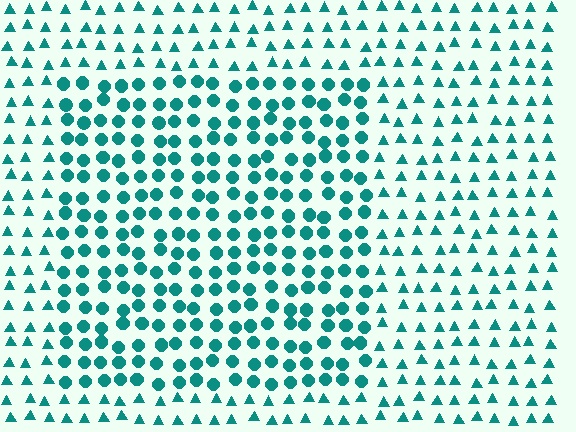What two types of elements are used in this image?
The image uses circles inside the rectangle region and triangles outside it.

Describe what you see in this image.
The image is filled with small teal elements arranged in a uniform grid. A rectangle-shaped region contains circles, while the surrounding area contains triangles. The boundary is defined purely by the change in element shape.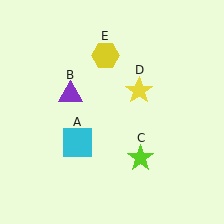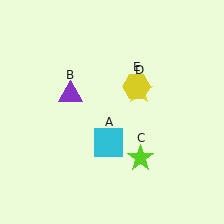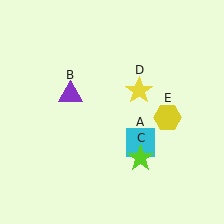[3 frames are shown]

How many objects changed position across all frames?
2 objects changed position: cyan square (object A), yellow hexagon (object E).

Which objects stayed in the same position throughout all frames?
Purple triangle (object B) and lime star (object C) and yellow star (object D) remained stationary.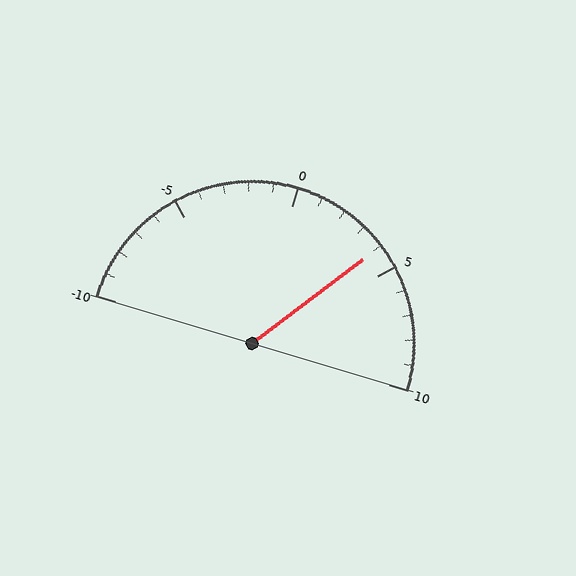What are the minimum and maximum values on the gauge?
The gauge ranges from -10 to 10.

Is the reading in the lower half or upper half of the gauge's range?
The reading is in the upper half of the range (-10 to 10).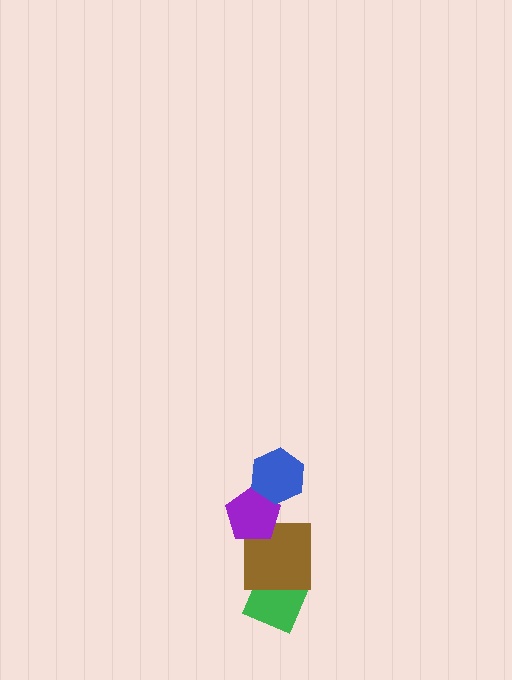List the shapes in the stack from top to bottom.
From top to bottom: the blue hexagon, the purple pentagon, the brown square, the green diamond.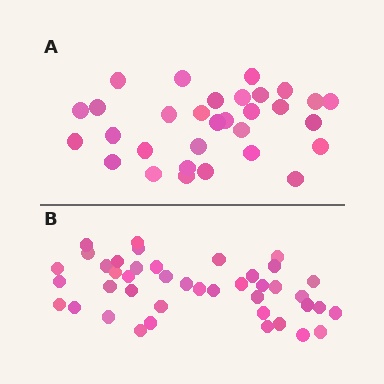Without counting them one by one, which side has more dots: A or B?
Region B (the bottom region) has more dots.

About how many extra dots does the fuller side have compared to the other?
Region B has roughly 12 or so more dots than region A.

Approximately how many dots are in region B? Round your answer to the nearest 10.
About 40 dots. (The exact count is 42, which rounds to 40.)